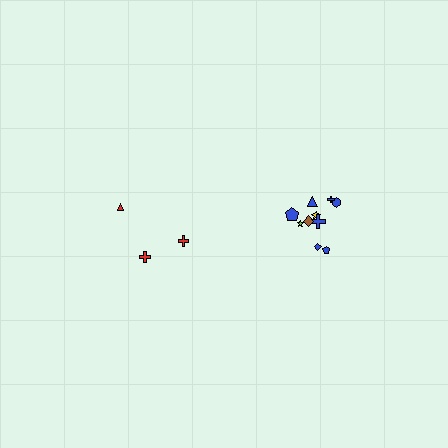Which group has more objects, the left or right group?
The right group.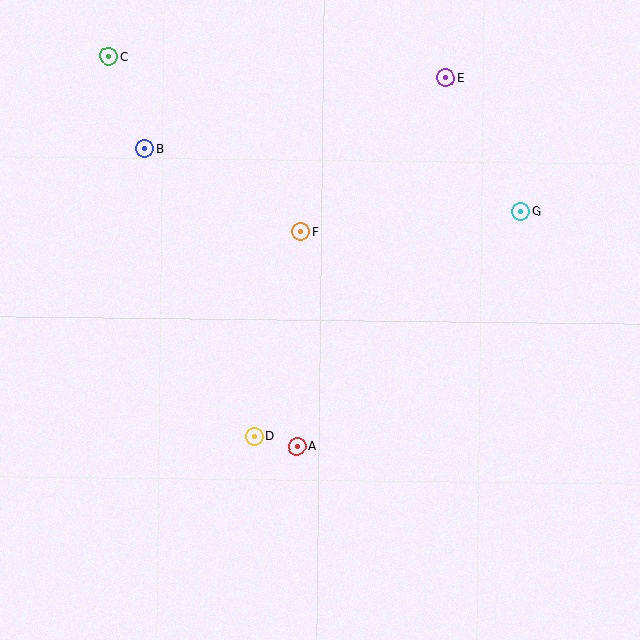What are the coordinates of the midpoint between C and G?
The midpoint between C and G is at (315, 134).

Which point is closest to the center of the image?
Point F at (301, 232) is closest to the center.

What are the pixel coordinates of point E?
Point E is at (446, 78).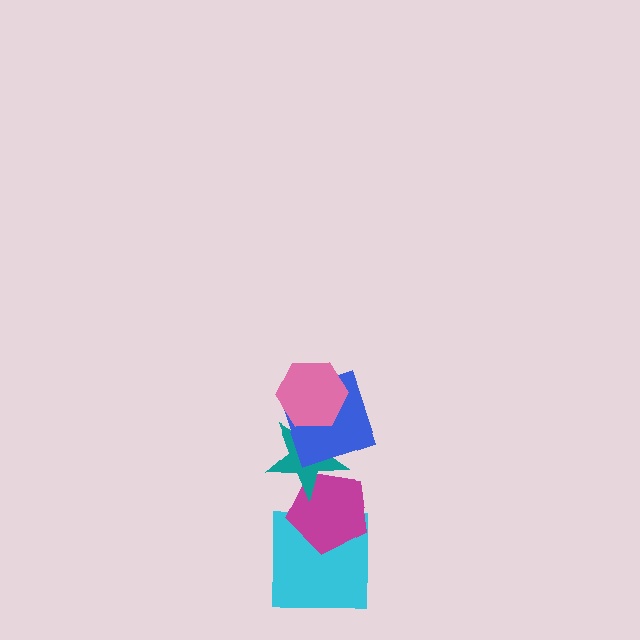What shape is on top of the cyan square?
The magenta pentagon is on top of the cyan square.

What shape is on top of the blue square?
The pink hexagon is on top of the blue square.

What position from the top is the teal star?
The teal star is 3rd from the top.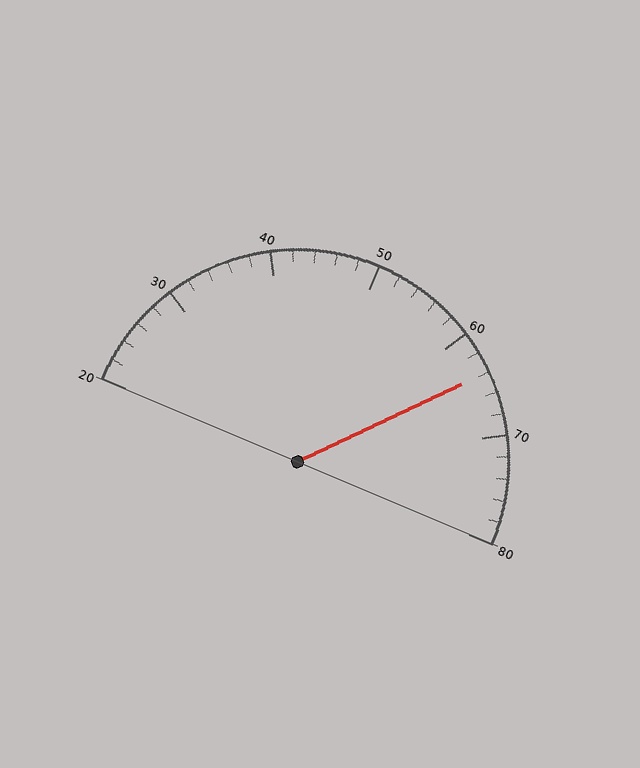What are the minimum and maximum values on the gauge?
The gauge ranges from 20 to 80.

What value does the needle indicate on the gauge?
The needle indicates approximately 64.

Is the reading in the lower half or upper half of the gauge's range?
The reading is in the upper half of the range (20 to 80).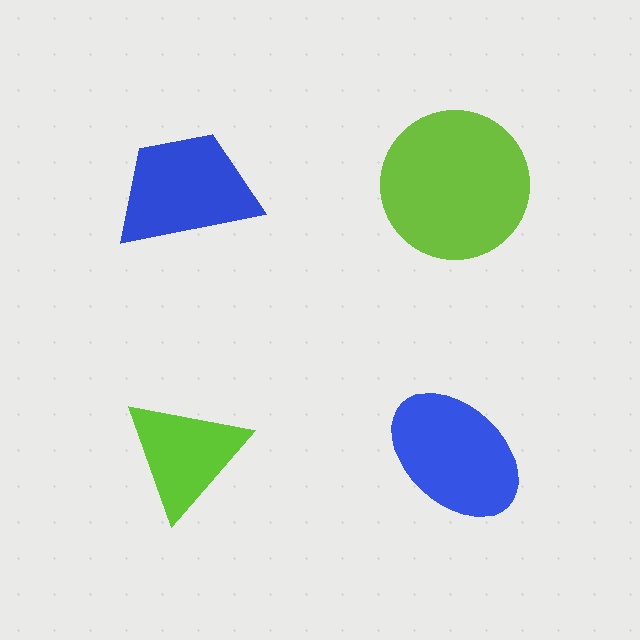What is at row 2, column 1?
A lime triangle.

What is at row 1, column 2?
A lime circle.